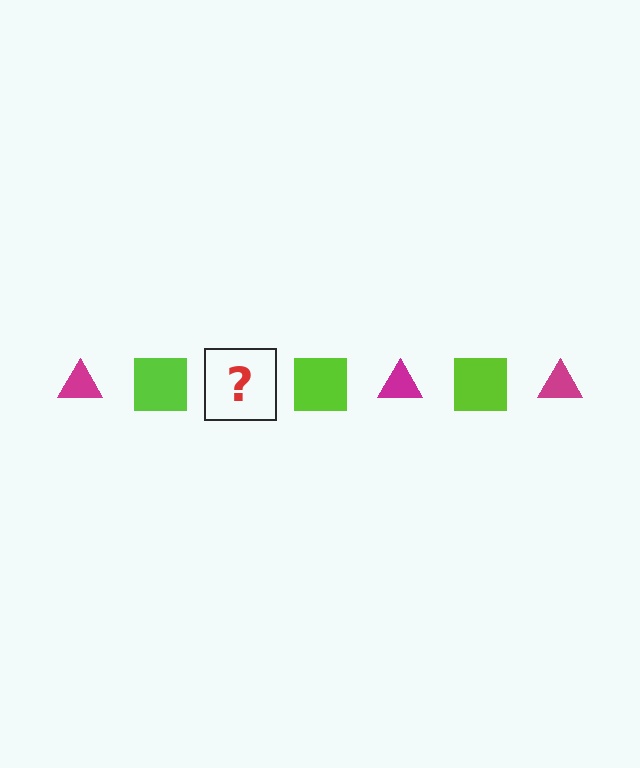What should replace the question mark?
The question mark should be replaced with a magenta triangle.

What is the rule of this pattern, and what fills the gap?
The rule is that the pattern alternates between magenta triangle and lime square. The gap should be filled with a magenta triangle.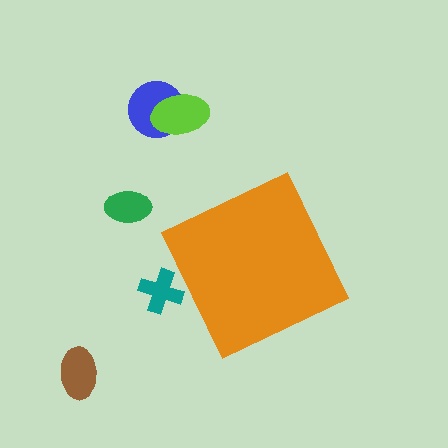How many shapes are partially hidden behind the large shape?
1 shape is partially hidden.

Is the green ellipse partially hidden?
No, the green ellipse is fully visible.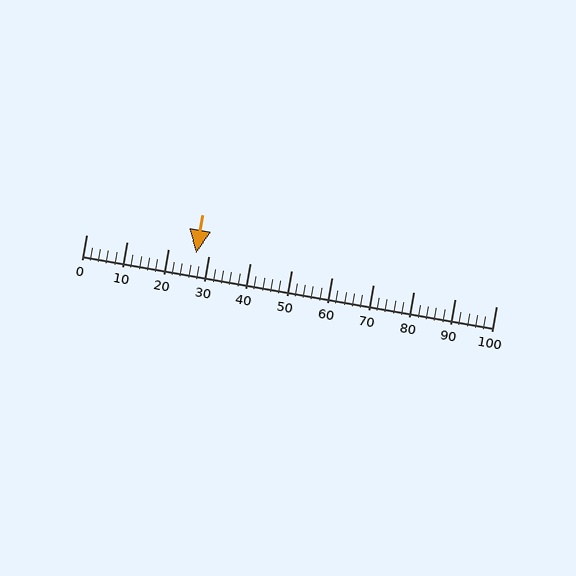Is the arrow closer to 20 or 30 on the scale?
The arrow is closer to 30.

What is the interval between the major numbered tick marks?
The major tick marks are spaced 10 units apart.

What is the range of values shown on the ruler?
The ruler shows values from 0 to 100.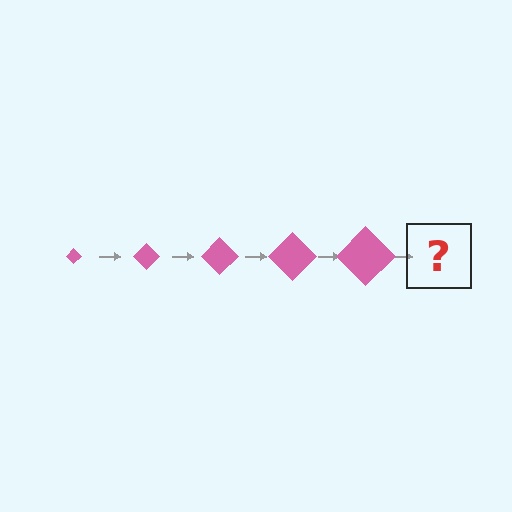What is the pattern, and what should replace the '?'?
The pattern is that the diamond gets progressively larger each step. The '?' should be a pink diamond, larger than the previous one.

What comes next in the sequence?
The next element should be a pink diamond, larger than the previous one.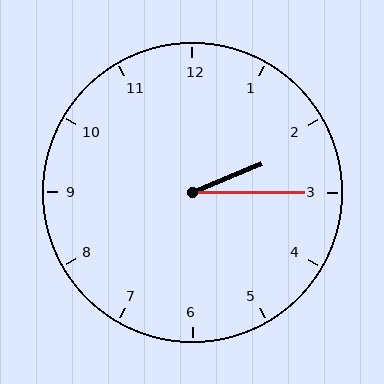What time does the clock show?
2:15.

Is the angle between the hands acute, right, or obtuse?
It is acute.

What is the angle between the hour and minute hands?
Approximately 22 degrees.